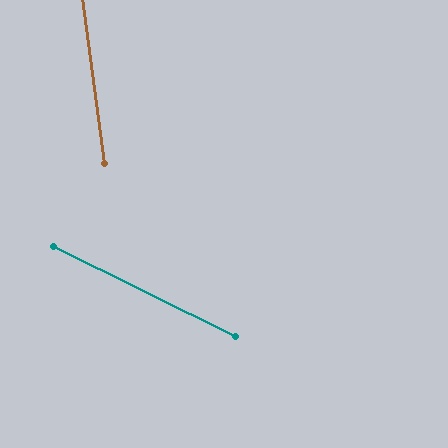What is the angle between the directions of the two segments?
Approximately 56 degrees.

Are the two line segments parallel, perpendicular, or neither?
Neither parallel nor perpendicular — they differ by about 56°.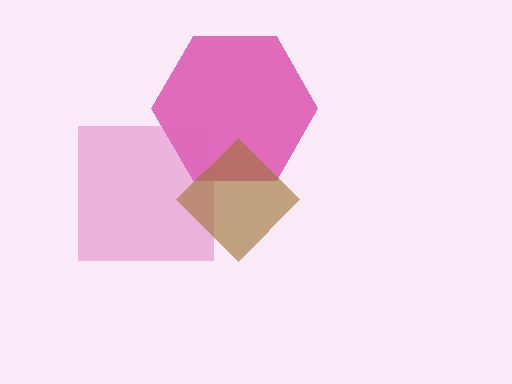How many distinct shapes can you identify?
There are 3 distinct shapes: a magenta hexagon, a pink square, a brown diamond.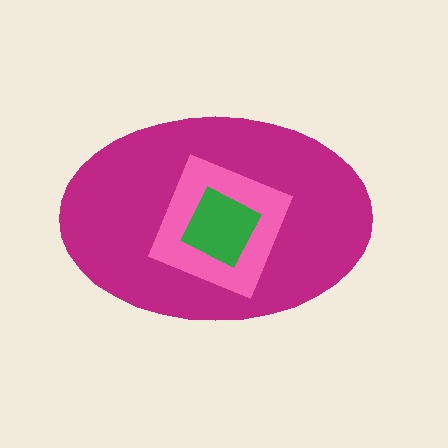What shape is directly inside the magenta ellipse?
The pink diamond.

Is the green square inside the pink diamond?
Yes.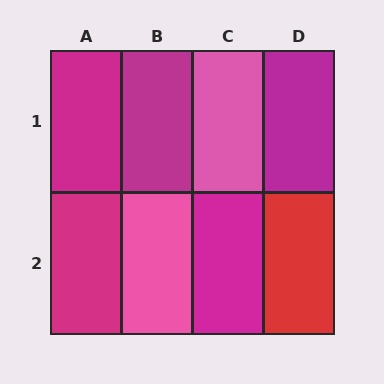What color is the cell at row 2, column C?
Magenta.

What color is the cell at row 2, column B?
Pink.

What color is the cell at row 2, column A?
Magenta.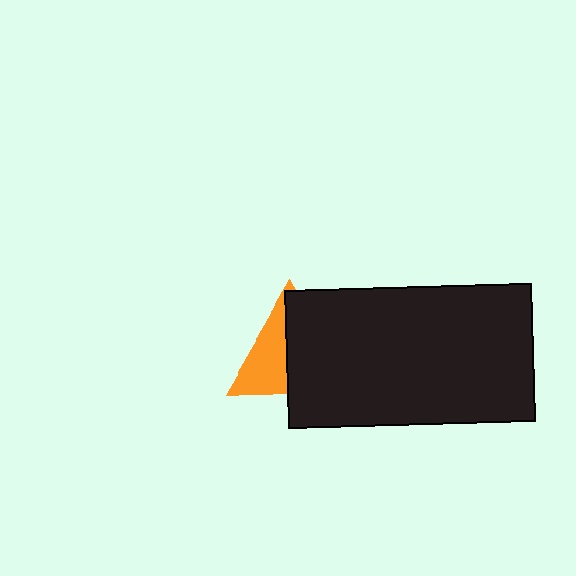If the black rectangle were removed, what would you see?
You would see the complete orange triangle.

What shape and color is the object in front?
The object in front is a black rectangle.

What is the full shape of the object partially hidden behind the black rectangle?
The partially hidden object is an orange triangle.